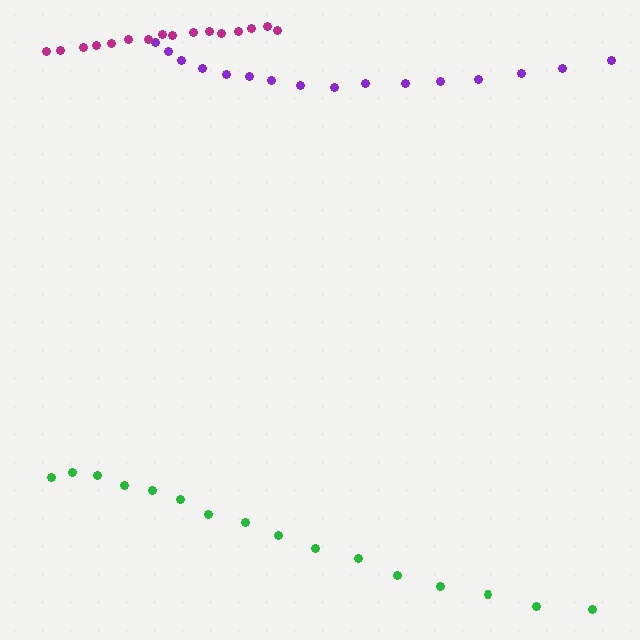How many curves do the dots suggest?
There are 3 distinct paths.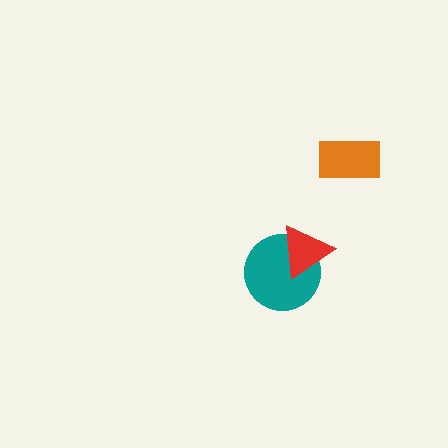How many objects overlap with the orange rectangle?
0 objects overlap with the orange rectangle.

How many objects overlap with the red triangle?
1 object overlaps with the red triangle.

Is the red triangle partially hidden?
No, no other shape covers it.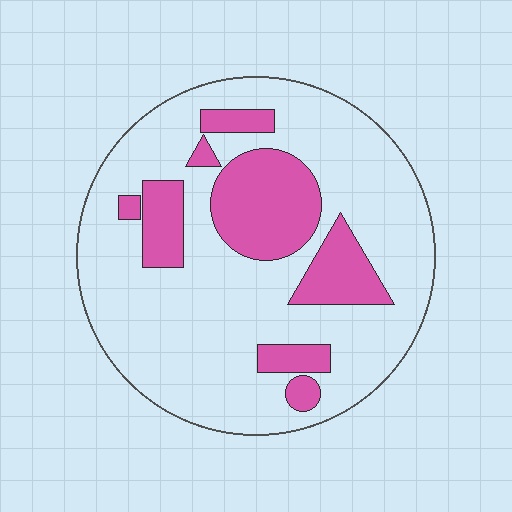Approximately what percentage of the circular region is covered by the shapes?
Approximately 25%.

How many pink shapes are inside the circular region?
8.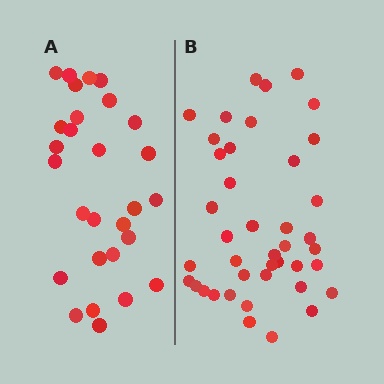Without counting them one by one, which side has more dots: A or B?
Region B (the right region) has more dots.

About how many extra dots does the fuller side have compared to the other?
Region B has approximately 15 more dots than region A.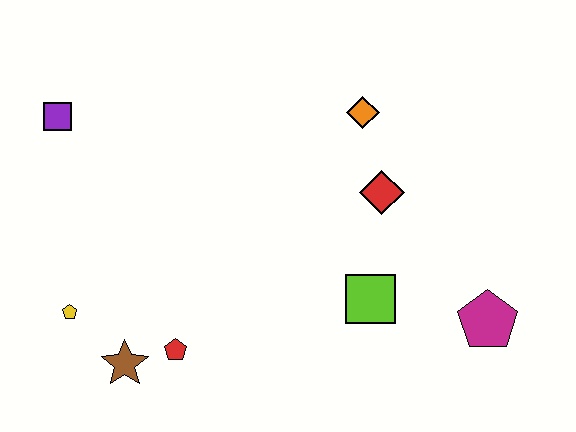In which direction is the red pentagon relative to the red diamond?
The red pentagon is to the left of the red diamond.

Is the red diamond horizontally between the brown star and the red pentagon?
No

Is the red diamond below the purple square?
Yes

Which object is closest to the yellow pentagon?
The brown star is closest to the yellow pentagon.